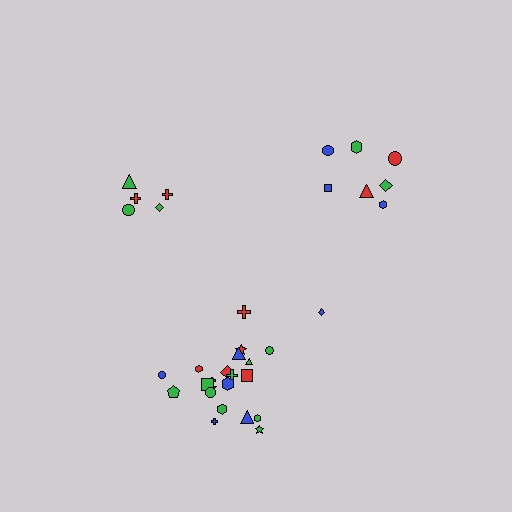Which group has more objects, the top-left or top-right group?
The top-right group.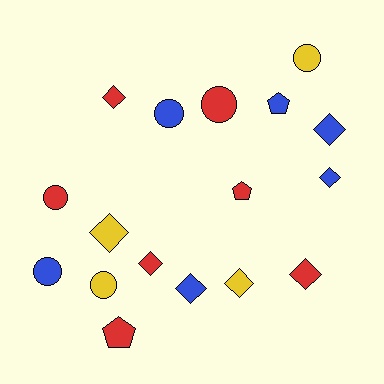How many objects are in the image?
There are 17 objects.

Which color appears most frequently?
Red, with 7 objects.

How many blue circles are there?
There are 2 blue circles.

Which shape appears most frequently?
Diamond, with 8 objects.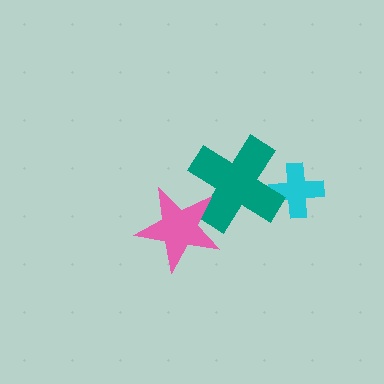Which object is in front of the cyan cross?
The teal cross is in front of the cyan cross.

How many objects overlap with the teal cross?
2 objects overlap with the teal cross.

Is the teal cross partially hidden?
Yes, it is partially covered by another shape.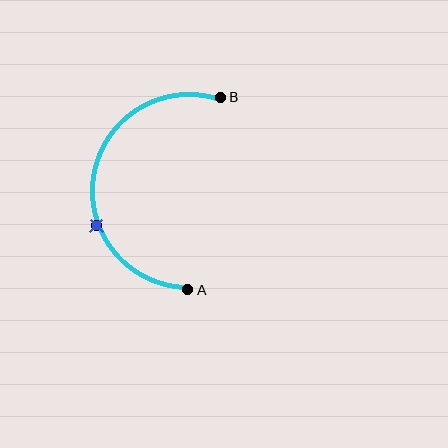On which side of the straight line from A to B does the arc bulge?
The arc bulges to the left of the straight line connecting A and B.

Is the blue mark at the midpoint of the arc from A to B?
No. The blue mark lies on the arc but is closer to endpoint A. The arc midpoint would be at the point on the curve equidistant along the arc from both A and B.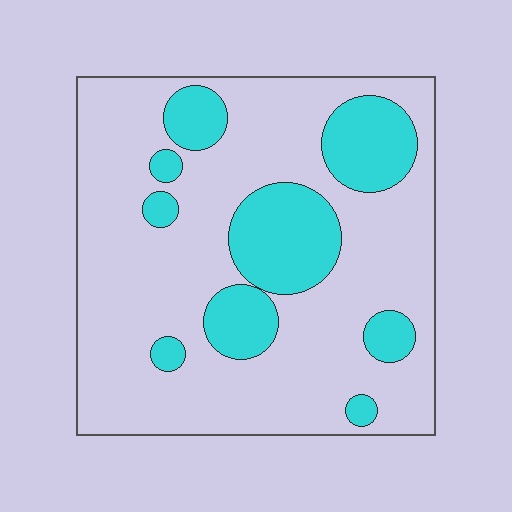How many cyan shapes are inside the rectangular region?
9.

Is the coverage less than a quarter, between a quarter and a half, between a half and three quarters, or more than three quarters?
Less than a quarter.